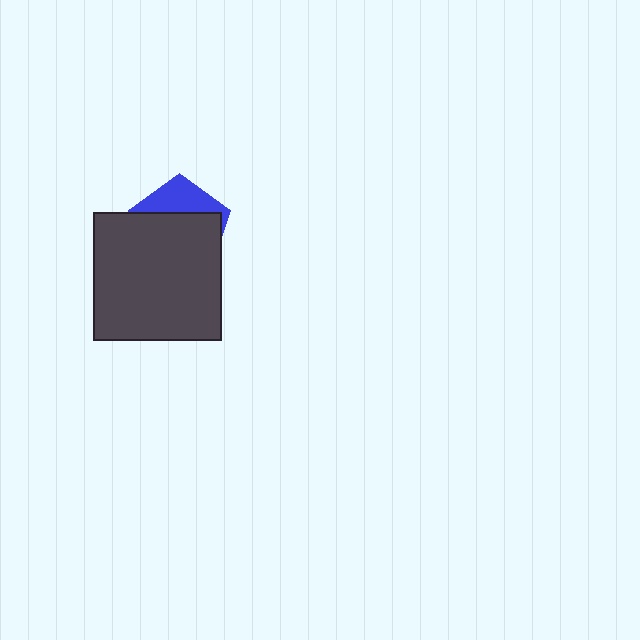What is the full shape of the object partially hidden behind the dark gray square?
The partially hidden object is a blue pentagon.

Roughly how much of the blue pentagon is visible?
A small part of it is visible (roughly 31%).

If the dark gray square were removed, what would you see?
You would see the complete blue pentagon.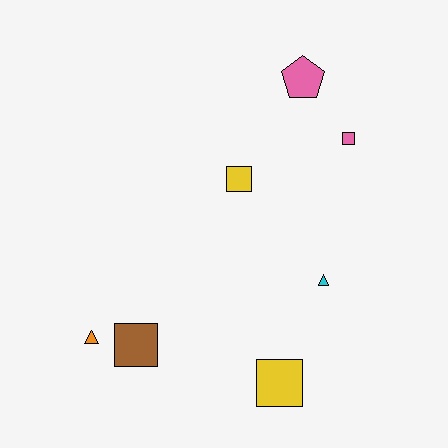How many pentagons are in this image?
There is 1 pentagon.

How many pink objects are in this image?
There are 2 pink objects.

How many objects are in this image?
There are 7 objects.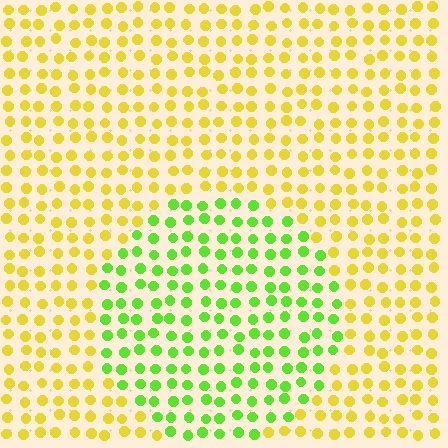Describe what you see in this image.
The image is filled with small yellow elements in a uniform arrangement. A circle-shaped region is visible where the elements are tinted to a slightly different hue, forming a subtle color boundary.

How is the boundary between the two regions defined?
The boundary is defined purely by a slight shift in hue (about 51 degrees). Spacing, size, and orientation are identical on both sides.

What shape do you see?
I see a circle.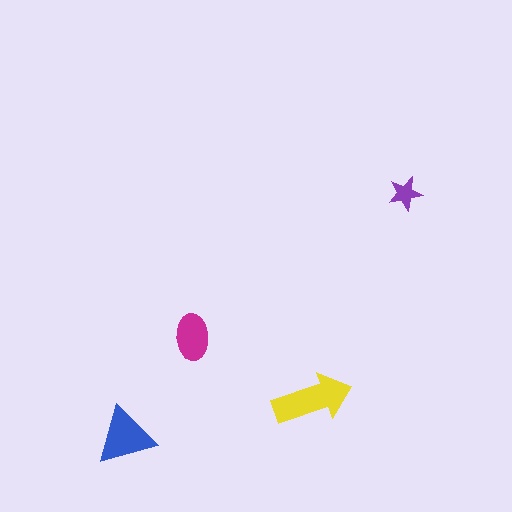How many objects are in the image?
There are 4 objects in the image.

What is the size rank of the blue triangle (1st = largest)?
2nd.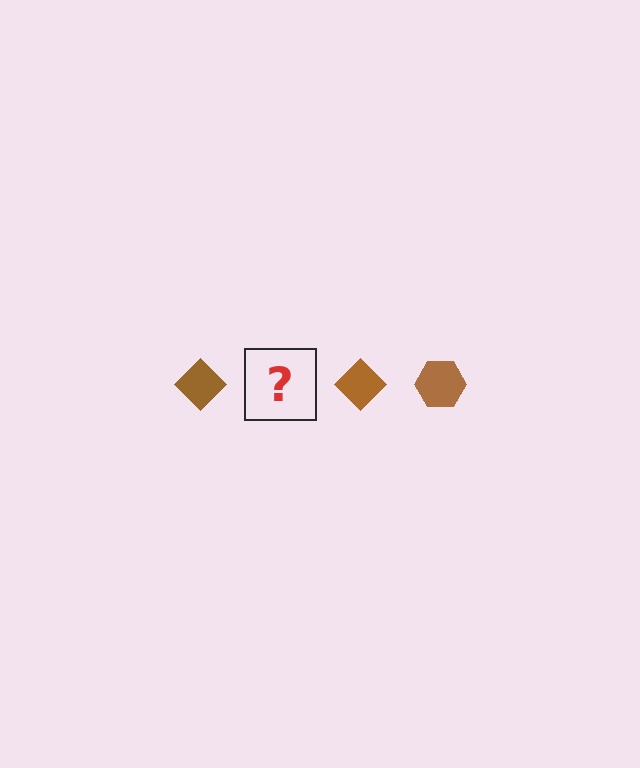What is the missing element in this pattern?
The missing element is a brown hexagon.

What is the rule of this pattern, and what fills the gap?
The rule is that the pattern cycles through diamond, hexagon shapes in brown. The gap should be filled with a brown hexagon.